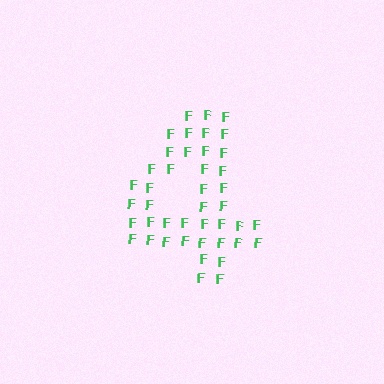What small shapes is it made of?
It is made of small letter F's.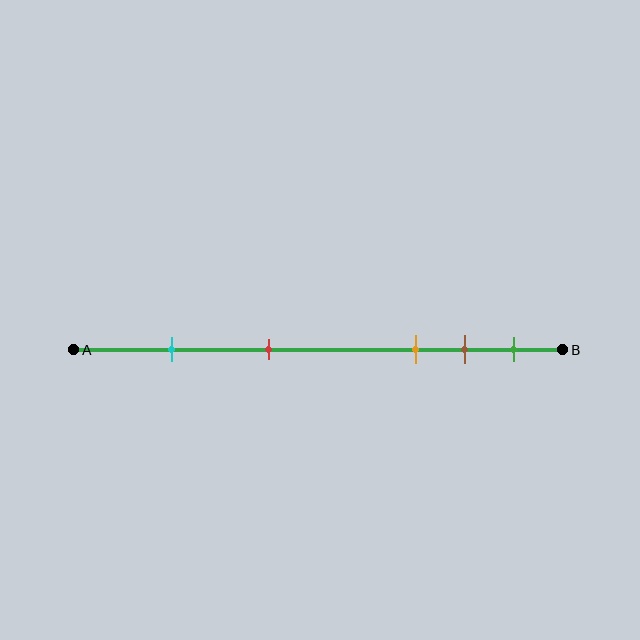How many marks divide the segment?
There are 5 marks dividing the segment.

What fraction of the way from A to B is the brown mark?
The brown mark is approximately 80% (0.8) of the way from A to B.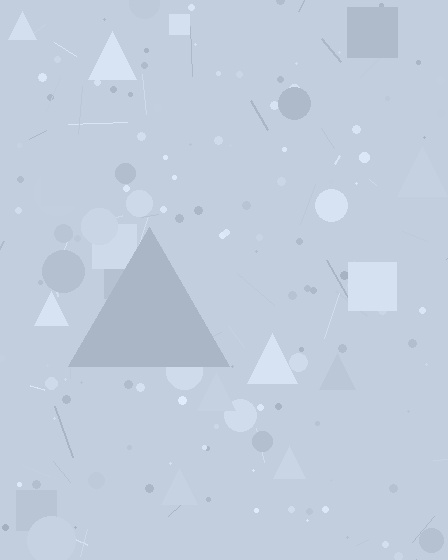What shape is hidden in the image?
A triangle is hidden in the image.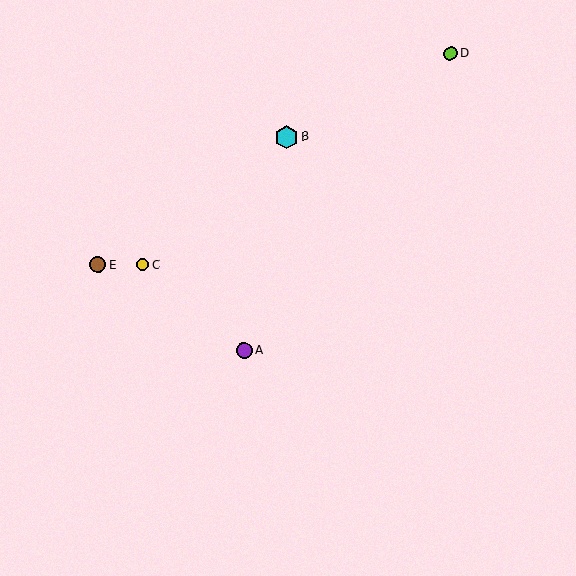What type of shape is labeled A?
Shape A is a purple circle.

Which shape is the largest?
The cyan hexagon (labeled B) is the largest.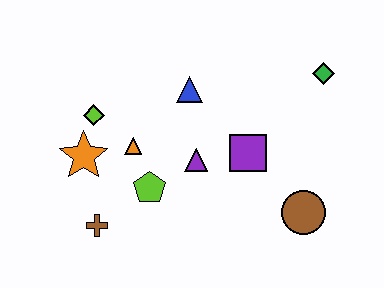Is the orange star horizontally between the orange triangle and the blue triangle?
No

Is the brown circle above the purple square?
No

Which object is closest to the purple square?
The purple triangle is closest to the purple square.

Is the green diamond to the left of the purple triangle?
No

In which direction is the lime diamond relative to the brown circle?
The lime diamond is to the left of the brown circle.